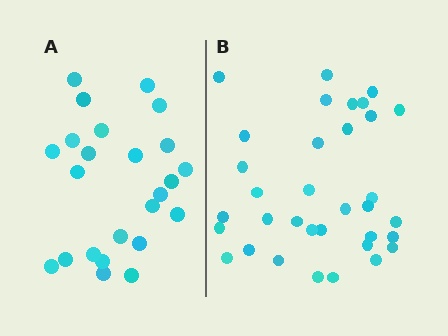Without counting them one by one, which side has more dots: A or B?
Region B (the right region) has more dots.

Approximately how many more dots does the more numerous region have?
Region B has roughly 10 or so more dots than region A.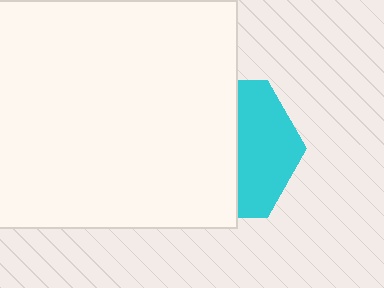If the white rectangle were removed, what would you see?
You would see the complete cyan hexagon.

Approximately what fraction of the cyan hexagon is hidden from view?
Roughly 58% of the cyan hexagon is hidden behind the white rectangle.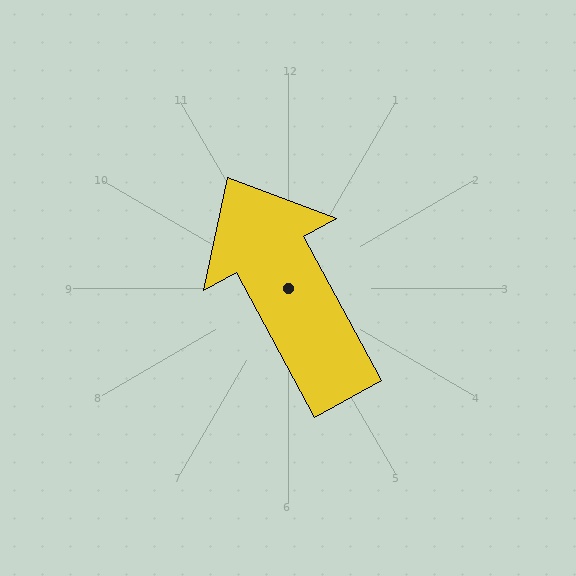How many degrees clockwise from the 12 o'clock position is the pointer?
Approximately 331 degrees.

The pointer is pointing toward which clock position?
Roughly 11 o'clock.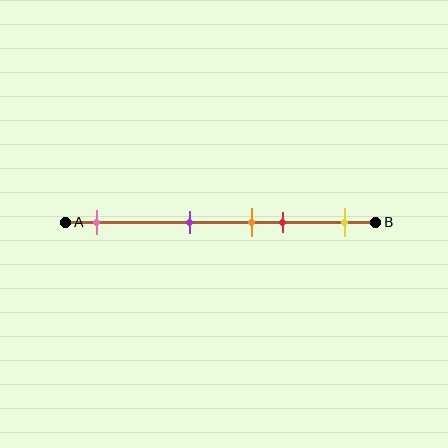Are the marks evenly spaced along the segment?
No, the marks are not evenly spaced.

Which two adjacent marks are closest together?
The orange and red marks are the closest adjacent pair.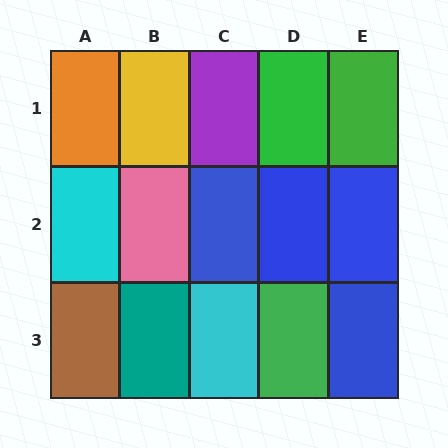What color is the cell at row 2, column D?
Blue.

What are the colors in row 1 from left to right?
Orange, yellow, purple, green, green.